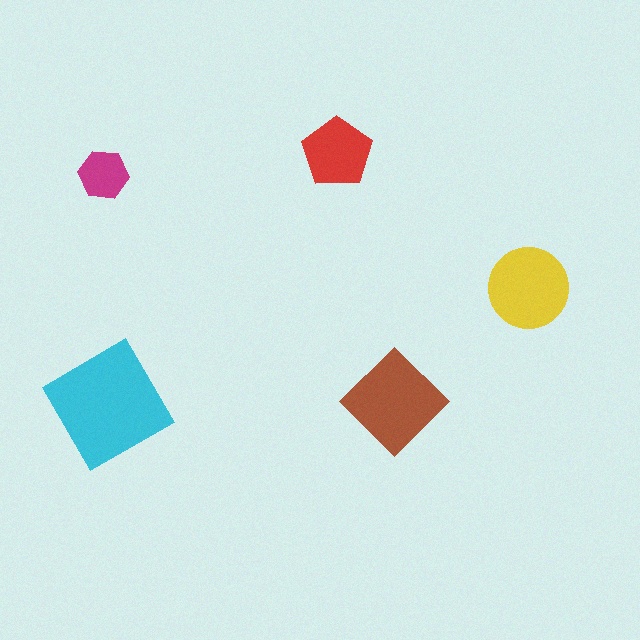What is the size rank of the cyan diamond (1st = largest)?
1st.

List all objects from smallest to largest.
The magenta hexagon, the red pentagon, the yellow circle, the brown diamond, the cyan diamond.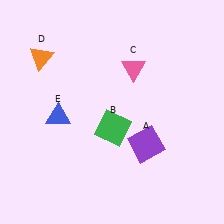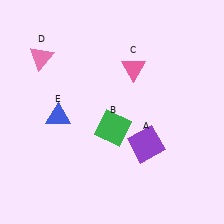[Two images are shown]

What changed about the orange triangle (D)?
In Image 1, D is orange. In Image 2, it changed to pink.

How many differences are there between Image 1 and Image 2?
There is 1 difference between the two images.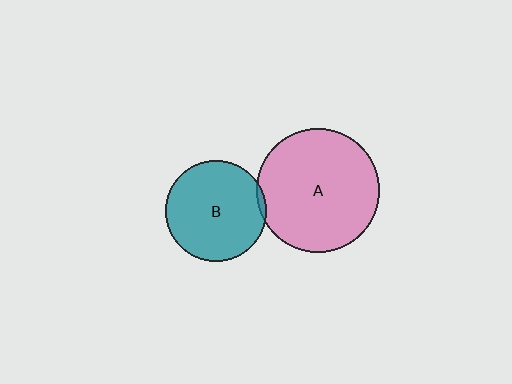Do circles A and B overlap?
Yes.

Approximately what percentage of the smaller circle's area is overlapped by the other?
Approximately 5%.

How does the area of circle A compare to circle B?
Approximately 1.5 times.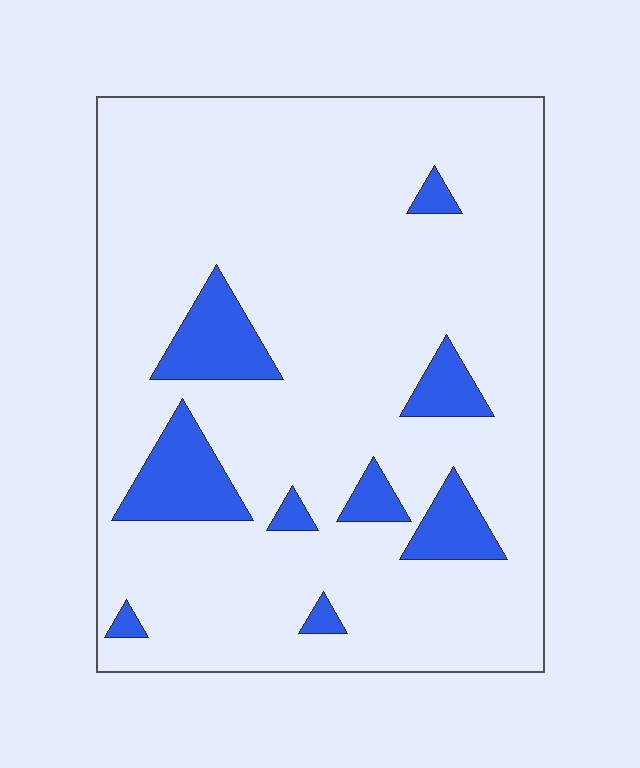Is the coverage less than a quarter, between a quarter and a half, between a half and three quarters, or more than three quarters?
Less than a quarter.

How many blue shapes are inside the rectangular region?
9.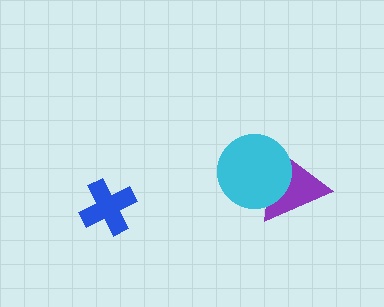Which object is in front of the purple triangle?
The cyan circle is in front of the purple triangle.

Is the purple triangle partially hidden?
Yes, it is partially covered by another shape.